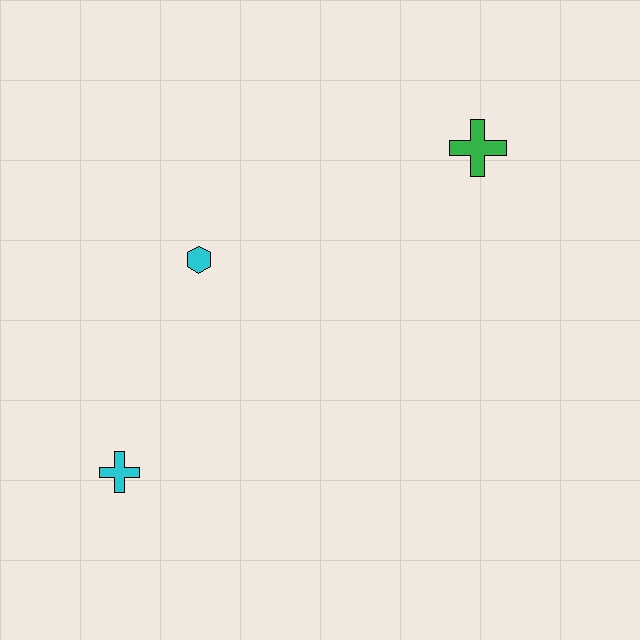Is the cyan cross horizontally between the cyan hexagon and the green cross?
No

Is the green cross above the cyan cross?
Yes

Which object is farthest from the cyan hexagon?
The green cross is farthest from the cyan hexagon.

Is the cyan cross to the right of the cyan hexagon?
No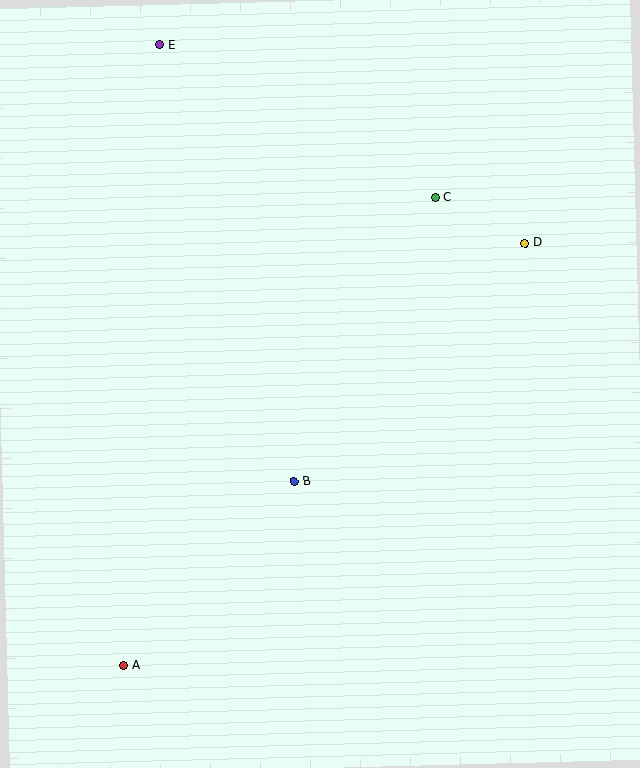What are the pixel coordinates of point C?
Point C is at (435, 197).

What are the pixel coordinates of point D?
Point D is at (525, 243).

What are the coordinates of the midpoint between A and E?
The midpoint between A and E is at (142, 355).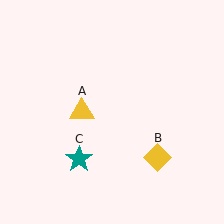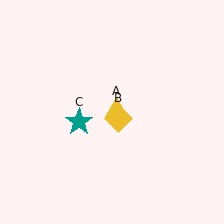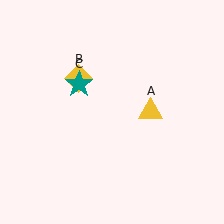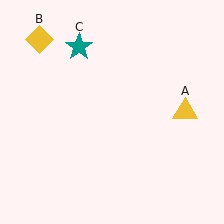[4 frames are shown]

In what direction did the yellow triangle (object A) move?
The yellow triangle (object A) moved right.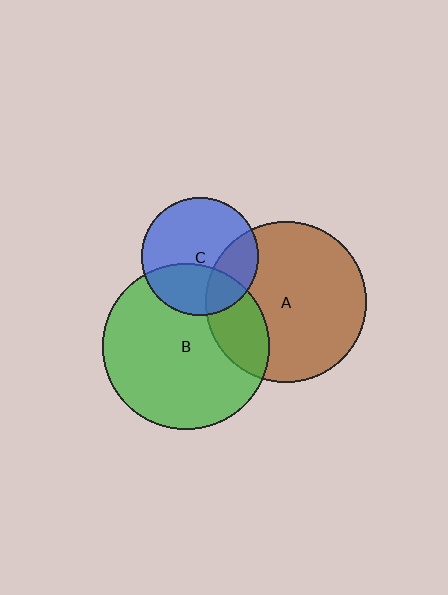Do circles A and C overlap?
Yes.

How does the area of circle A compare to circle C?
Approximately 1.9 times.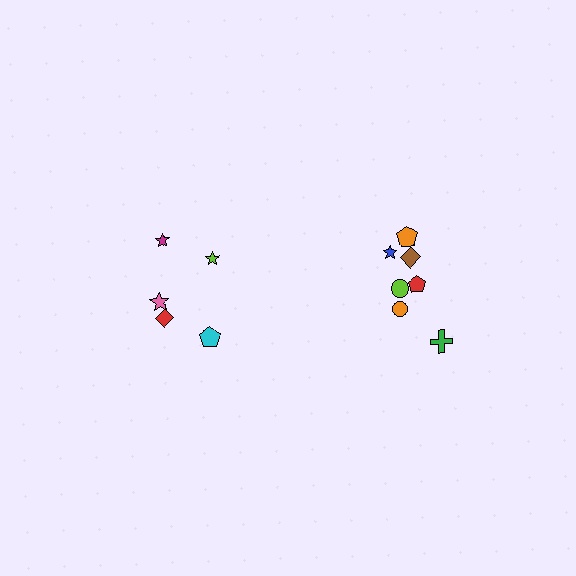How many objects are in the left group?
There are 5 objects.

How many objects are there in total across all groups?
There are 12 objects.